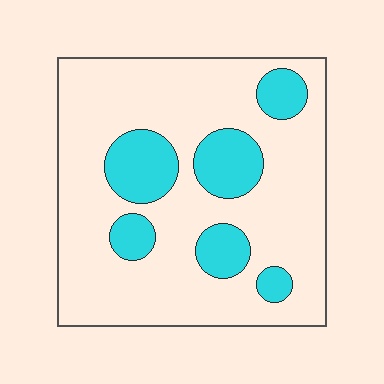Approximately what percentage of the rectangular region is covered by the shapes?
Approximately 20%.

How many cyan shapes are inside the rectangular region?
6.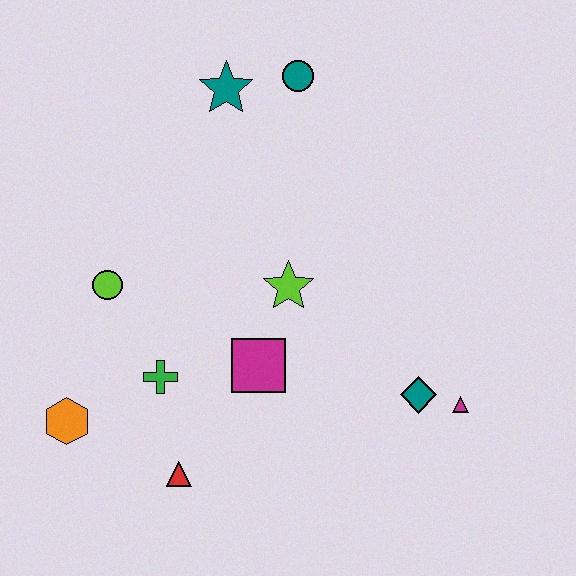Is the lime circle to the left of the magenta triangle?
Yes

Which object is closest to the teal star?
The teal circle is closest to the teal star.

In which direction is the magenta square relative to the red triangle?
The magenta square is above the red triangle.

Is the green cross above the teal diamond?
Yes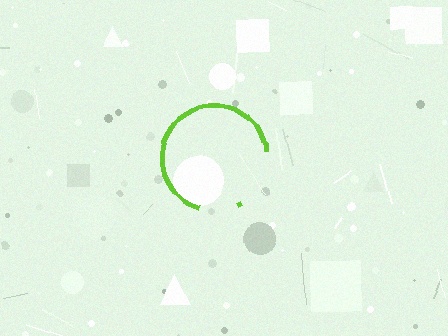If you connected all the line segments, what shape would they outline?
They would outline a circle.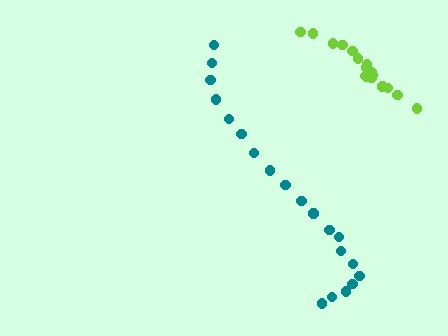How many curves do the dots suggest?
There are 2 distinct paths.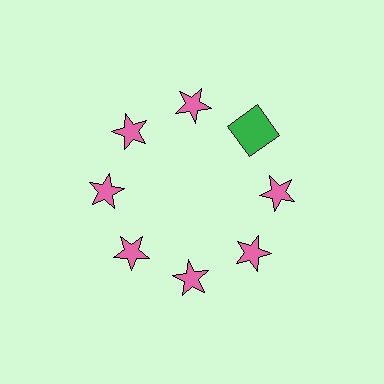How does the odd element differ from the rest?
It differs in both color (green instead of pink) and shape (square instead of star).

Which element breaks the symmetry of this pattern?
The green square at roughly the 2 o'clock position breaks the symmetry. All other shapes are pink stars.